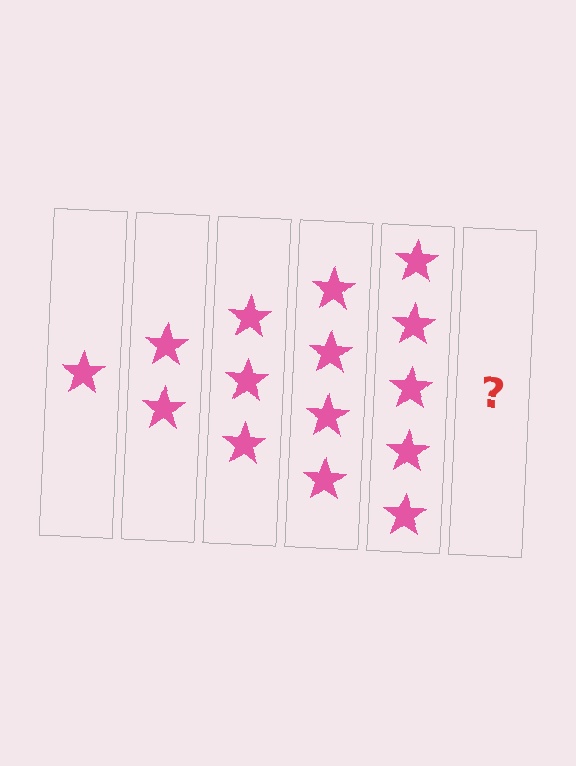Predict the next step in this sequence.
The next step is 6 stars.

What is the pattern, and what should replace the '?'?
The pattern is that each step adds one more star. The '?' should be 6 stars.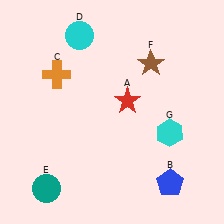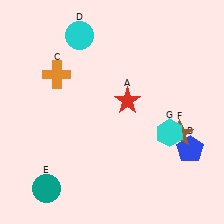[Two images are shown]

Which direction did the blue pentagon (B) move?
The blue pentagon (B) moved up.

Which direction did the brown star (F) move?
The brown star (F) moved down.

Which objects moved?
The objects that moved are: the blue pentagon (B), the brown star (F).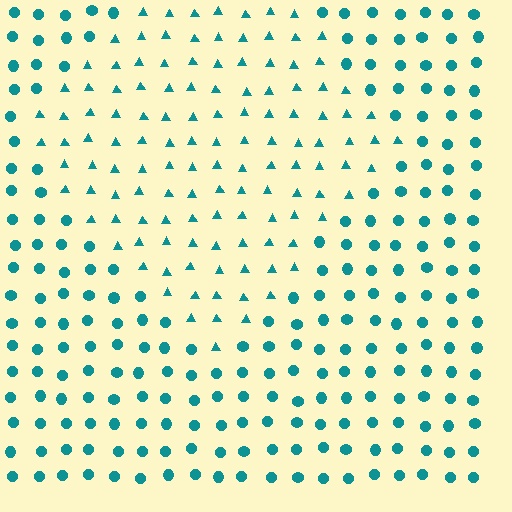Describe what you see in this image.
The image is filled with small teal elements arranged in a uniform grid. A diamond-shaped region contains triangles, while the surrounding area contains circles. The boundary is defined purely by the change in element shape.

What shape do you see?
I see a diamond.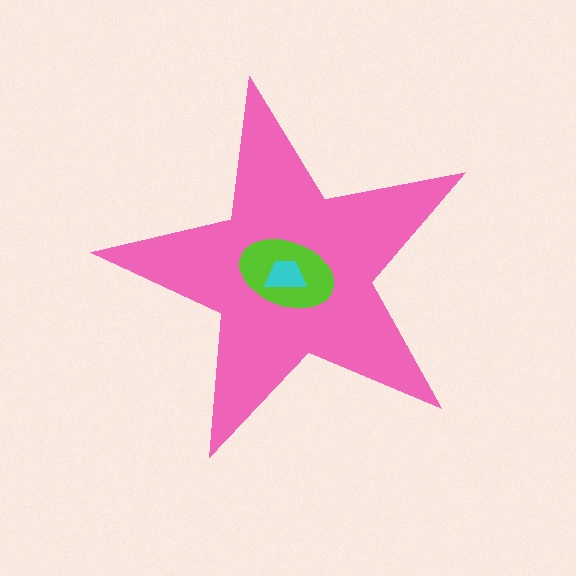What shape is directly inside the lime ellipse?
The cyan trapezoid.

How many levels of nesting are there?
3.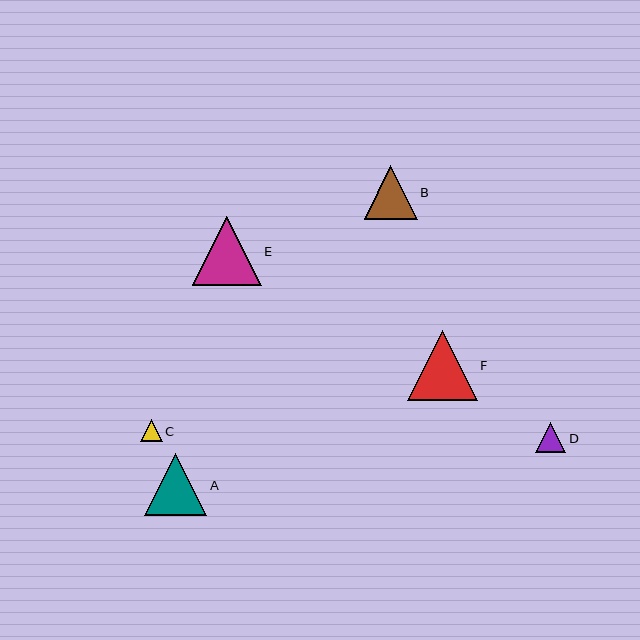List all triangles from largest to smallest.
From largest to smallest: F, E, A, B, D, C.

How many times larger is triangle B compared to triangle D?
Triangle B is approximately 1.8 times the size of triangle D.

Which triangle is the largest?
Triangle F is the largest with a size of approximately 70 pixels.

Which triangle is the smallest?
Triangle C is the smallest with a size of approximately 22 pixels.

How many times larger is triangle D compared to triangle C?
Triangle D is approximately 1.4 times the size of triangle C.